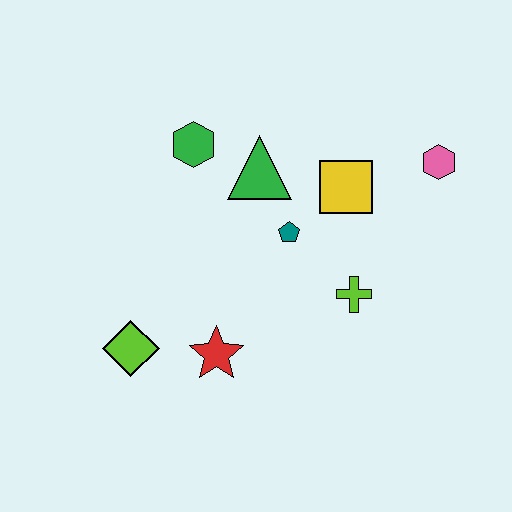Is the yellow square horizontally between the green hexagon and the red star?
No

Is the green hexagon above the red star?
Yes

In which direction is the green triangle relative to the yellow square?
The green triangle is to the left of the yellow square.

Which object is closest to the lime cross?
The teal pentagon is closest to the lime cross.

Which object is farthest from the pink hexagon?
The lime diamond is farthest from the pink hexagon.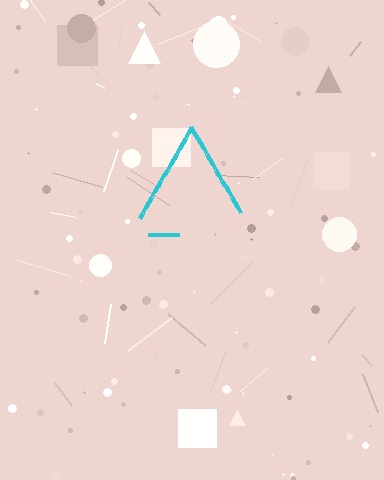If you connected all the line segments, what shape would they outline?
They would outline a triangle.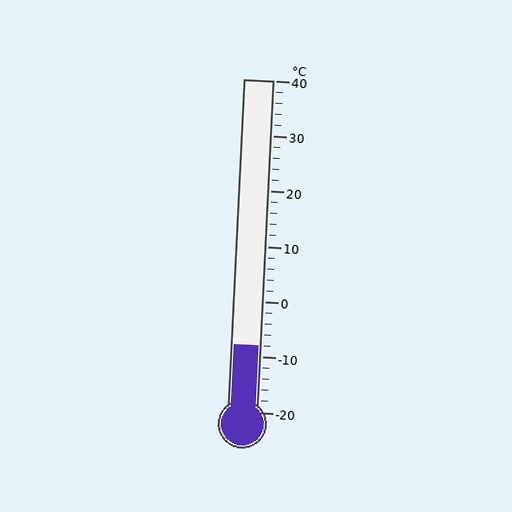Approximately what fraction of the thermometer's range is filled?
The thermometer is filled to approximately 20% of its range.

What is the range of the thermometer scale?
The thermometer scale ranges from -20°C to 40°C.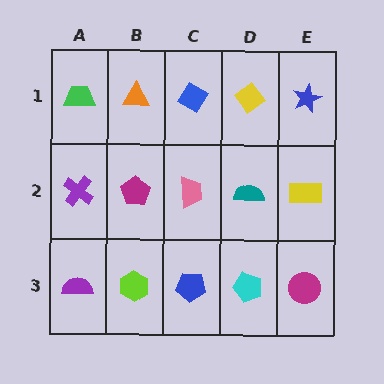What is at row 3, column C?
A blue pentagon.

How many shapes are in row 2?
5 shapes.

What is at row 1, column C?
A blue diamond.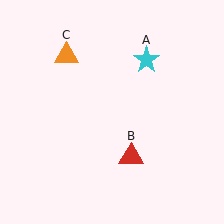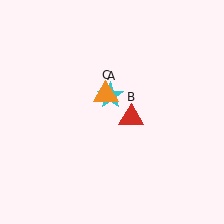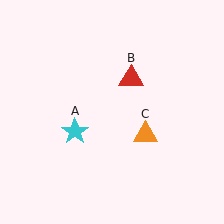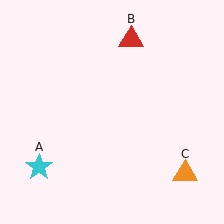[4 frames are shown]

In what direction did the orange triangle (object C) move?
The orange triangle (object C) moved down and to the right.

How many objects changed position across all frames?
3 objects changed position: cyan star (object A), red triangle (object B), orange triangle (object C).